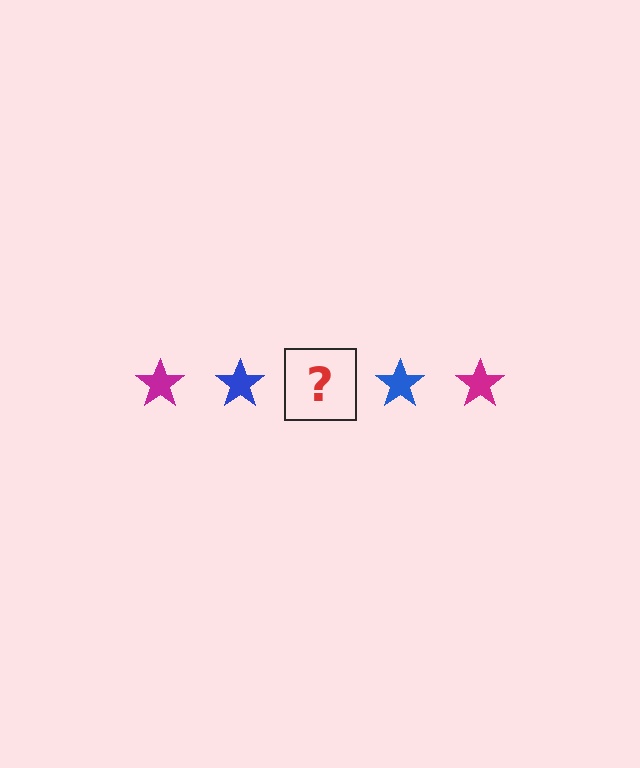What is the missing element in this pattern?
The missing element is a magenta star.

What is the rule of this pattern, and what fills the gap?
The rule is that the pattern cycles through magenta, blue stars. The gap should be filled with a magenta star.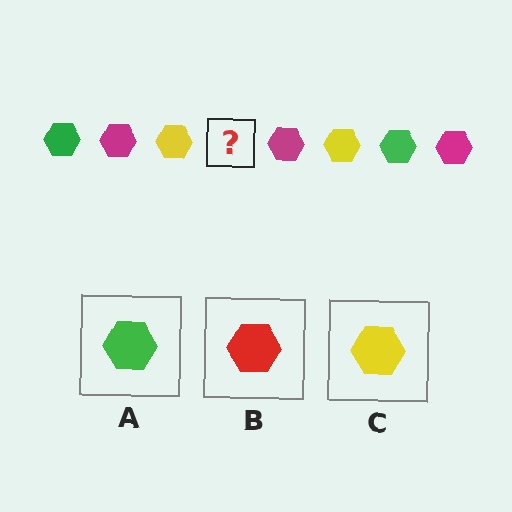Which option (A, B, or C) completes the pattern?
A.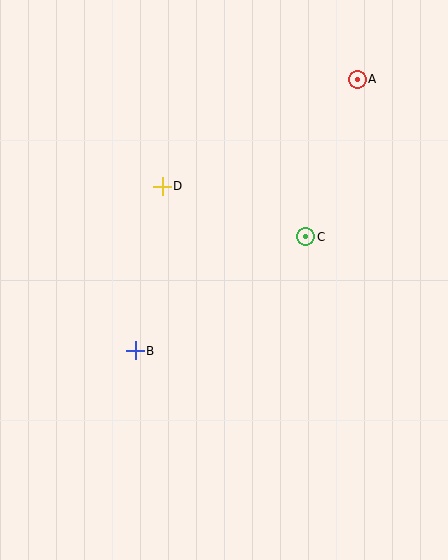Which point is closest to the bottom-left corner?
Point B is closest to the bottom-left corner.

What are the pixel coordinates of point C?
Point C is at (306, 237).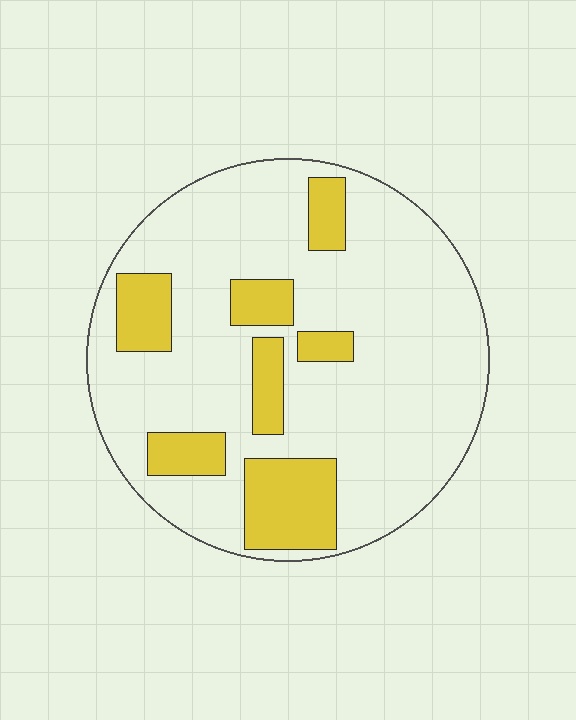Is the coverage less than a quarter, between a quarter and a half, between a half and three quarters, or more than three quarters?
Less than a quarter.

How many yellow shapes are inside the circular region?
7.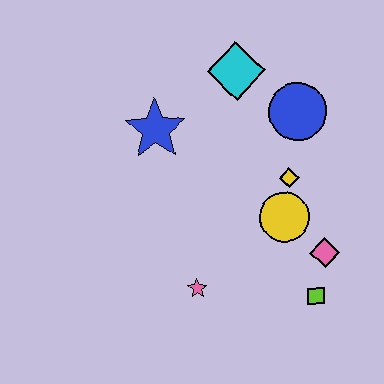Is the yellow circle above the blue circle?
No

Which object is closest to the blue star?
The cyan diamond is closest to the blue star.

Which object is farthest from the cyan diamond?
The lime square is farthest from the cyan diamond.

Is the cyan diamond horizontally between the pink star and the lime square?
Yes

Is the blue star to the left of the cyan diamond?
Yes